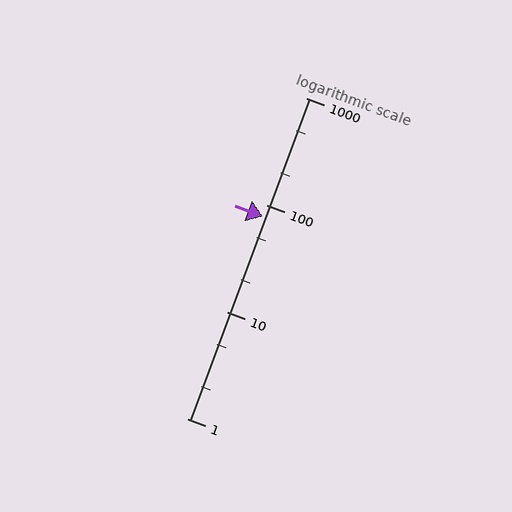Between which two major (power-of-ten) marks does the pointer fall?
The pointer is between 10 and 100.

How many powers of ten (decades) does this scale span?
The scale spans 3 decades, from 1 to 1000.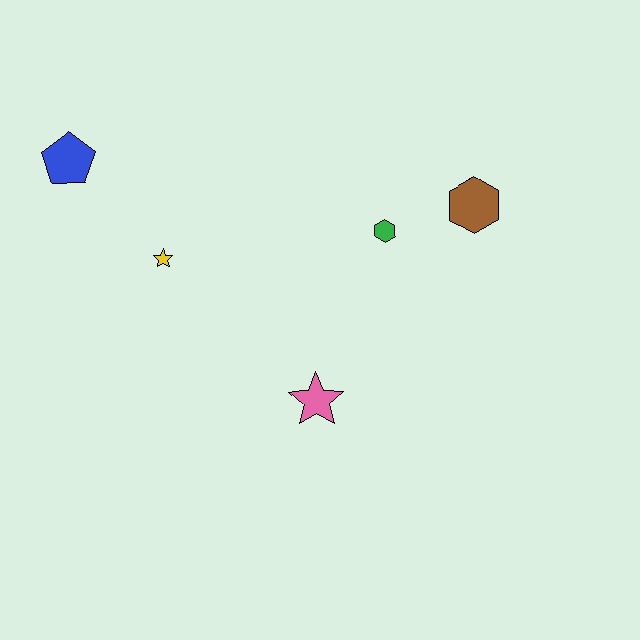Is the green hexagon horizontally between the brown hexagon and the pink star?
Yes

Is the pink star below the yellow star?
Yes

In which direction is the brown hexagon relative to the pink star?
The brown hexagon is above the pink star.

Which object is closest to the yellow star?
The blue pentagon is closest to the yellow star.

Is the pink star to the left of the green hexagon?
Yes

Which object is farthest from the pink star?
The blue pentagon is farthest from the pink star.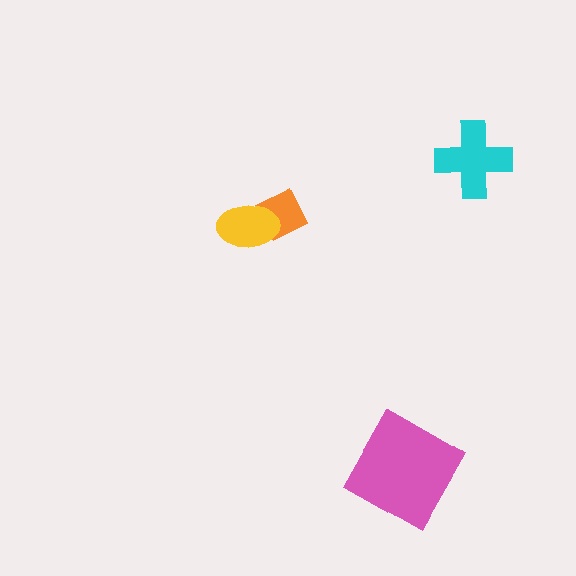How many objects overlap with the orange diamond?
1 object overlaps with the orange diamond.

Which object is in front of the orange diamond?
The yellow ellipse is in front of the orange diamond.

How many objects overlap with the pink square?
0 objects overlap with the pink square.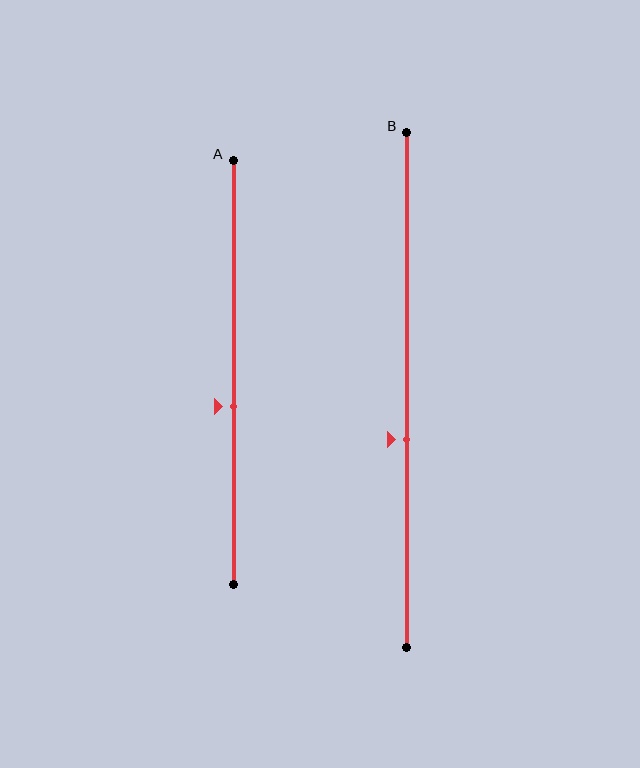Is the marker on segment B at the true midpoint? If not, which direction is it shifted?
No, the marker on segment B is shifted downward by about 10% of the segment length.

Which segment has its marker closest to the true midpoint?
Segment A has its marker closest to the true midpoint.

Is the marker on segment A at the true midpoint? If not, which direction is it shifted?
No, the marker on segment A is shifted downward by about 8% of the segment length.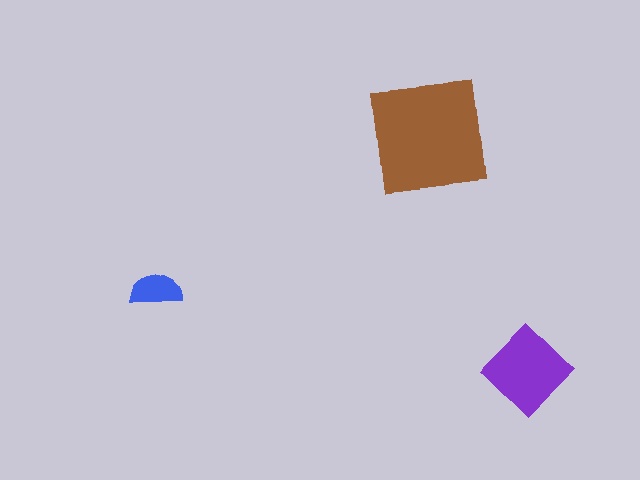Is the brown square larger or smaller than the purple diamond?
Larger.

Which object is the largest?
The brown square.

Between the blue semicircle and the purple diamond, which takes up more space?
The purple diamond.